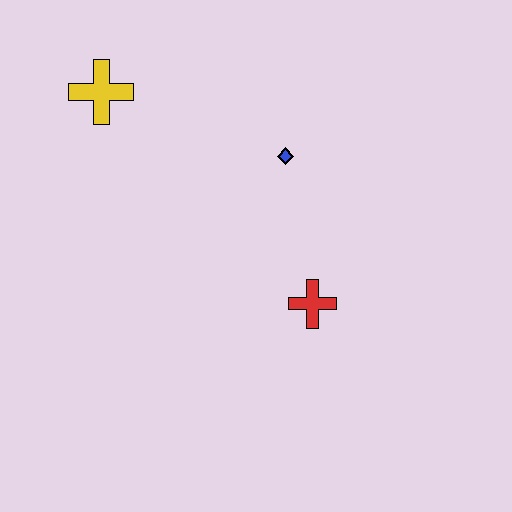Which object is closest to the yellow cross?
The blue diamond is closest to the yellow cross.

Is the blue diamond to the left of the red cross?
Yes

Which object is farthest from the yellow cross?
The red cross is farthest from the yellow cross.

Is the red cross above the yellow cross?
No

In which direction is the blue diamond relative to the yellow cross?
The blue diamond is to the right of the yellow cross.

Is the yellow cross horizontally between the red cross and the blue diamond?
No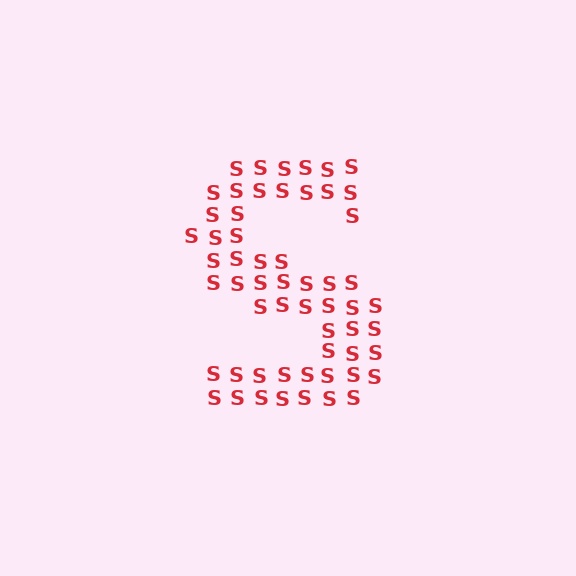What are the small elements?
The small elements are letter S's.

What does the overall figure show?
The overall figure shows the letter S.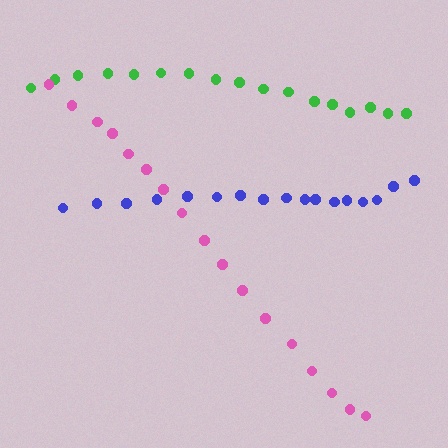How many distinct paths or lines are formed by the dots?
There are 3 distinct paths.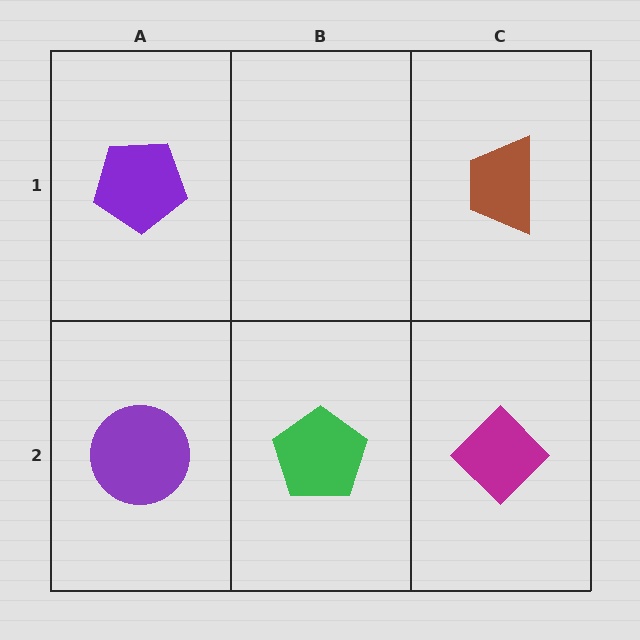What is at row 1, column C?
A brown trapezoid.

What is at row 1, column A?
A purple pentagon.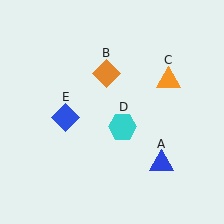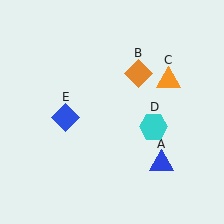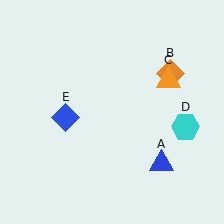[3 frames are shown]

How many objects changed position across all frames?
2 objects changed position: orange diamond (object B), cyan hexagon (object D).